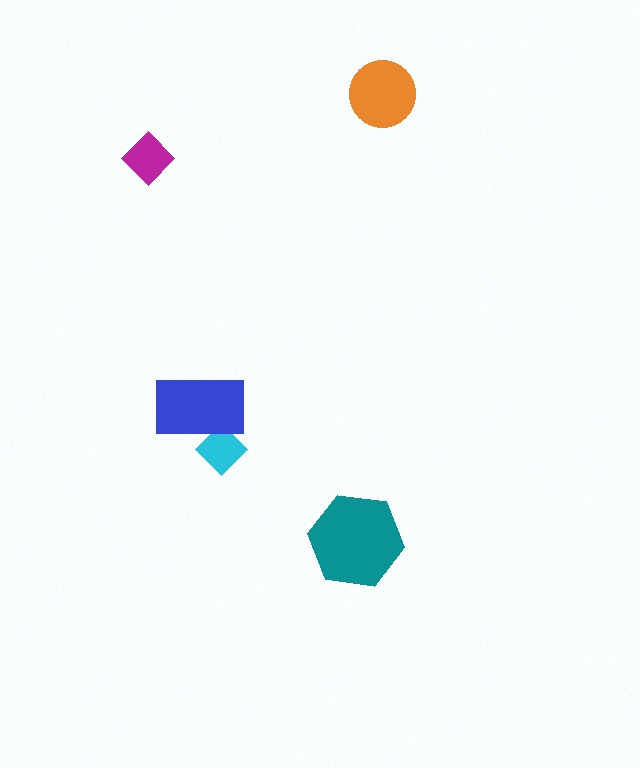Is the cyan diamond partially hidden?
Yes, it is partially covered by another shape.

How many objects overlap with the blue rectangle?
1 object overlaps with the blue rectangle.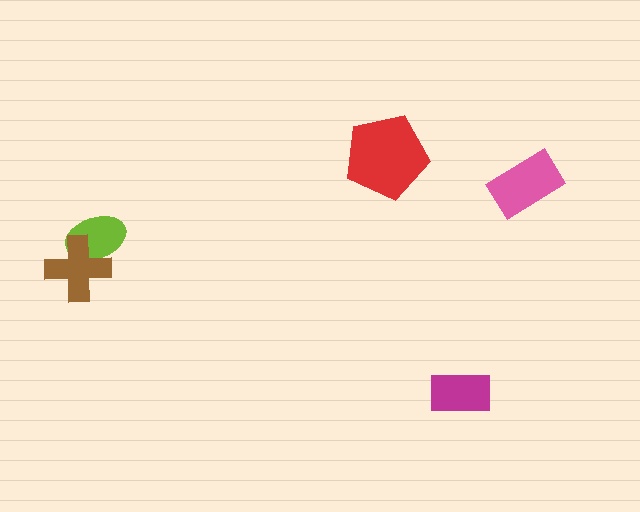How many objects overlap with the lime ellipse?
1 object overlaps with the lime ellipse.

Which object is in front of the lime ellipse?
The brown cross is in front of the lime ellipse.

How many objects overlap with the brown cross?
1 object overlaps with the brown cross.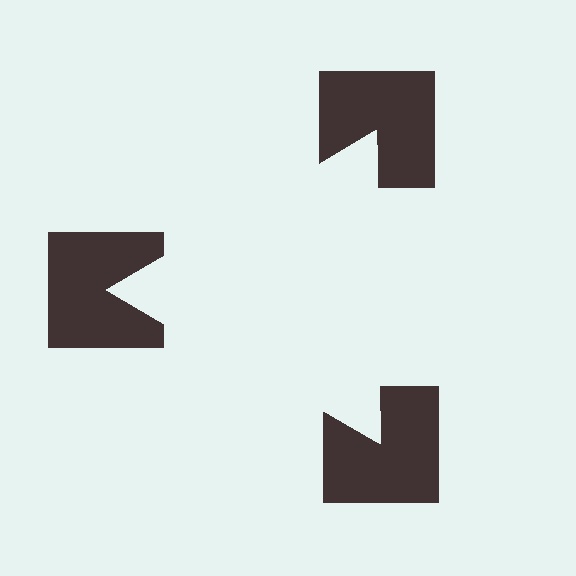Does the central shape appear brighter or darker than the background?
It typically appears slightly brighter than the background, even though no actual brightness change is drawn.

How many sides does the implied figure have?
3 sides.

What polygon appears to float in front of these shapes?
An illusory triangle — its edges are inferred from the aligned wedge cuts in the notched squares, not physically drawn.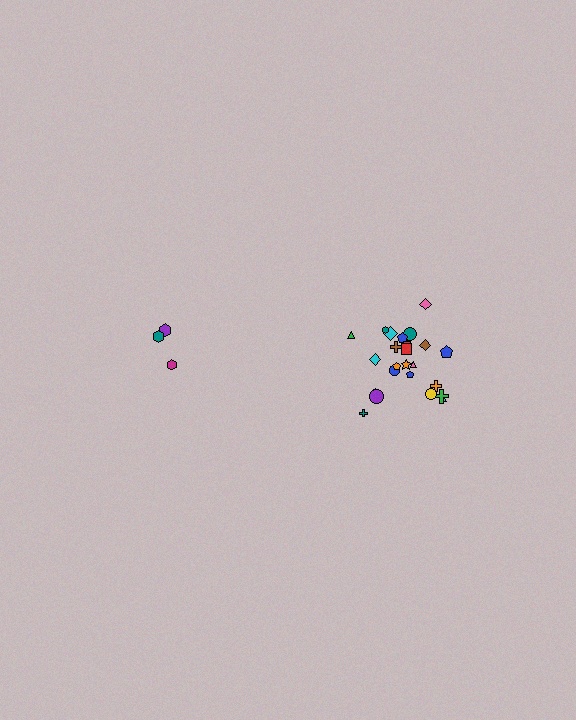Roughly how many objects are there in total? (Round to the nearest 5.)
Roughly 30 objects in total.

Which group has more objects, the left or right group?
The right group.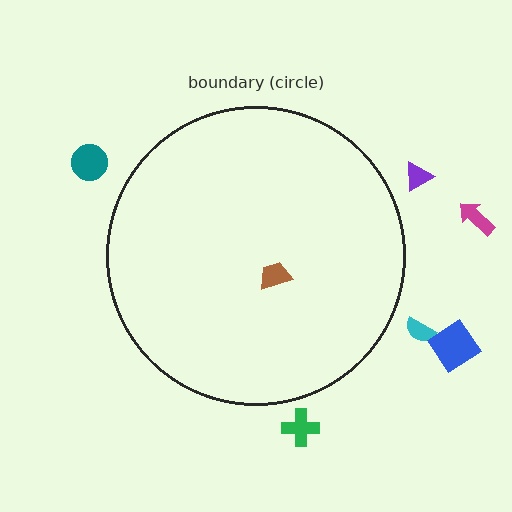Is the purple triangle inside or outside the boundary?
Outside.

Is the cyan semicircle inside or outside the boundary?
Outside.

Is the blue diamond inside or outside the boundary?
Outside.